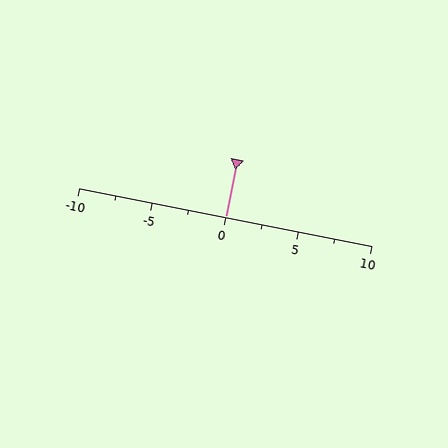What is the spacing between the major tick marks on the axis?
The major ticks are spaced 5 apart.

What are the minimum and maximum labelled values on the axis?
The axis runs from -10 to 10.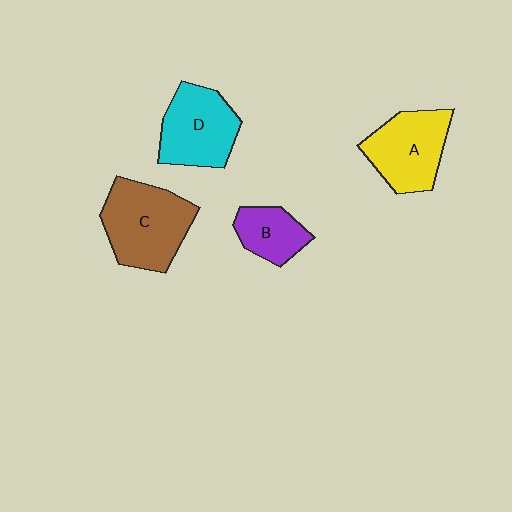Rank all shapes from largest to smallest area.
From largest to smallest: C (brown), A (yellow), D (cyan), B (purple).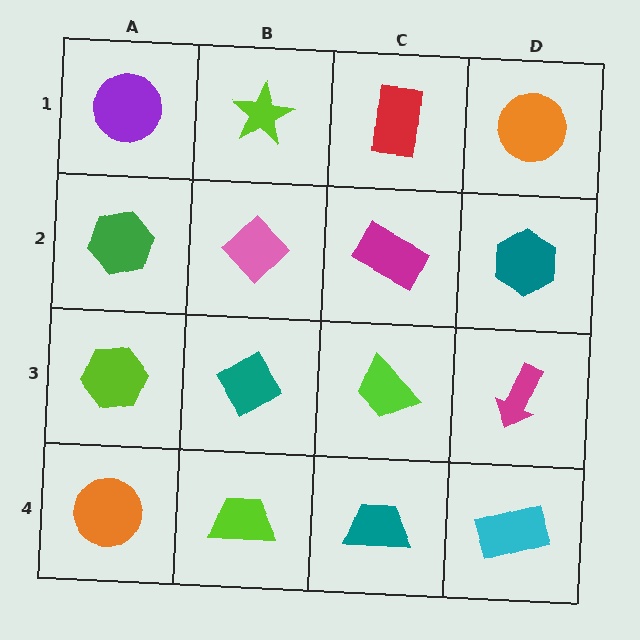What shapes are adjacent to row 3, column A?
A green hexagon (row 2, column A), an orange circle (row 4, column A), a teal diamond (row 3, column B).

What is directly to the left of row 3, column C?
A teal diamond.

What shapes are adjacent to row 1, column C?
A magenta rectangle (row 2, column C), a lime star (row 1, column B), an orange circle (row 1, column D).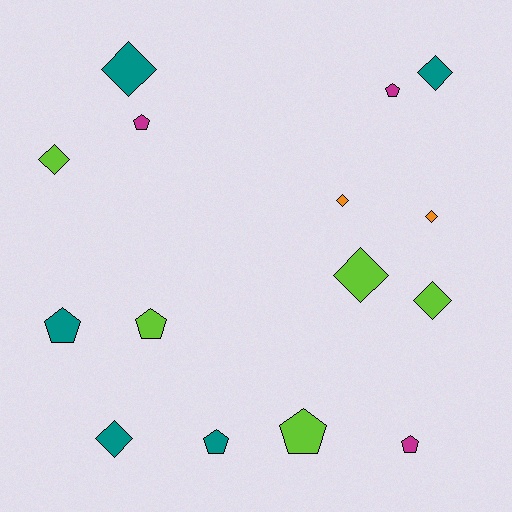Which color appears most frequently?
Teal, with 5 objects.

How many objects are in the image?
There are 15 objects.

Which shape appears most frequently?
Diamond, with 8 objects.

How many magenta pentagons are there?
There are 3 magenta pentagons.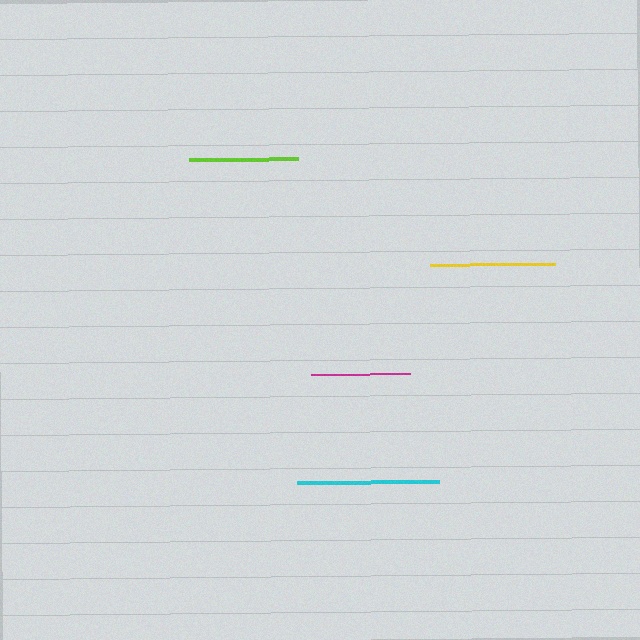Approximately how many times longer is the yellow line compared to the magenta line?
The yellow line is approximately 1.3 times the length of the magenta line.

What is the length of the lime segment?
The lime segment is approximately 109 pixels long.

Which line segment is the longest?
The cyan line is the longest at approximately 143 pixels.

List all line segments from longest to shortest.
From longest to shortest: cyan, yellow, lime, magenta.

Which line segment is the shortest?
The magenta line is the shortest at approximately 99 pixels.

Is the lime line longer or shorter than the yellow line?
The yellow line is longer than the lime line.